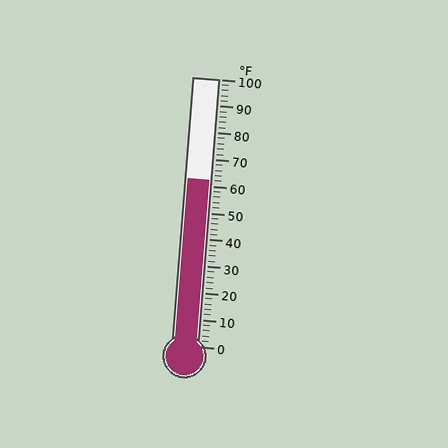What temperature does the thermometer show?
The thermometer shows approximately 62°F.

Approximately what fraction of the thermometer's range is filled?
The thermometer is filled to approximately 60% of its range.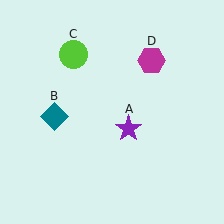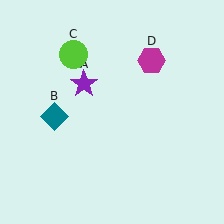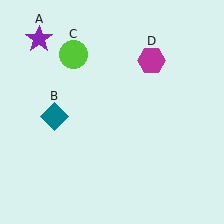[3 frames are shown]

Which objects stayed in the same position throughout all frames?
Teal diamond (object B) and lime circle (object C) and magenta hexagon (object D) remained stationary.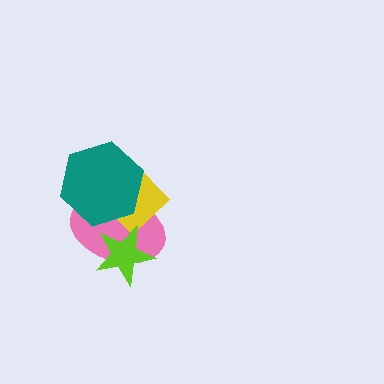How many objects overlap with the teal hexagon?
2 objects overlap with the teal hexagon.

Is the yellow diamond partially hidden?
Yes, it is partially covered by another shape.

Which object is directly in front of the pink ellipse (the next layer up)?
The yellow diamond is directly in front of the pink ellipse.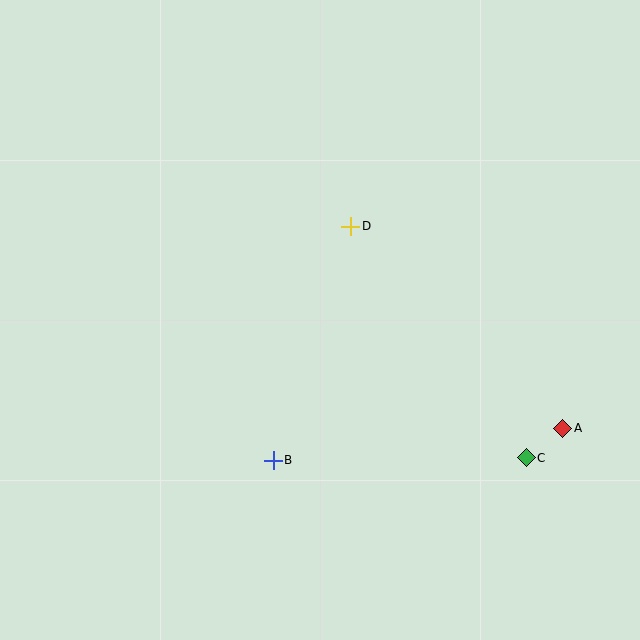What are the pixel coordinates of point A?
Point A is at (563, 428).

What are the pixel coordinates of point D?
Point D is at (351, 226).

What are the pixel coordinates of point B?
Point B is at (273, 460).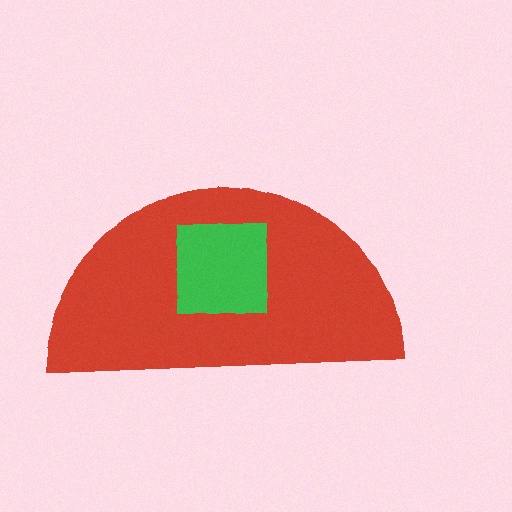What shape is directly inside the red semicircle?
The green square.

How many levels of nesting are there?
2.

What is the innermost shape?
The green square.